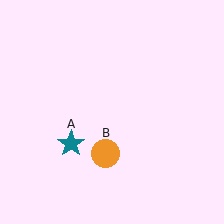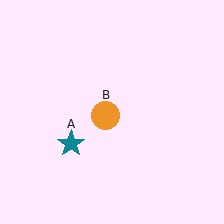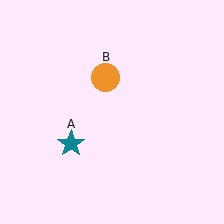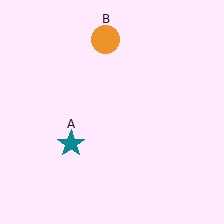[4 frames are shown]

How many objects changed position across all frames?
1 object changed position: orange circle (object B).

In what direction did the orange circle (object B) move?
The orange circle (object B) moved up.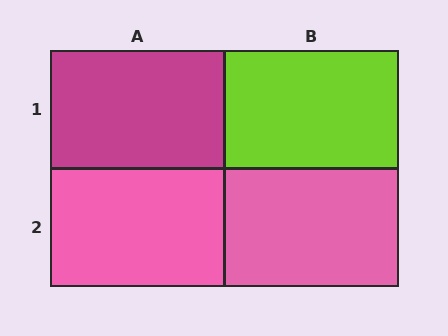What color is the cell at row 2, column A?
Pink.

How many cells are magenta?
1 cell is magenta.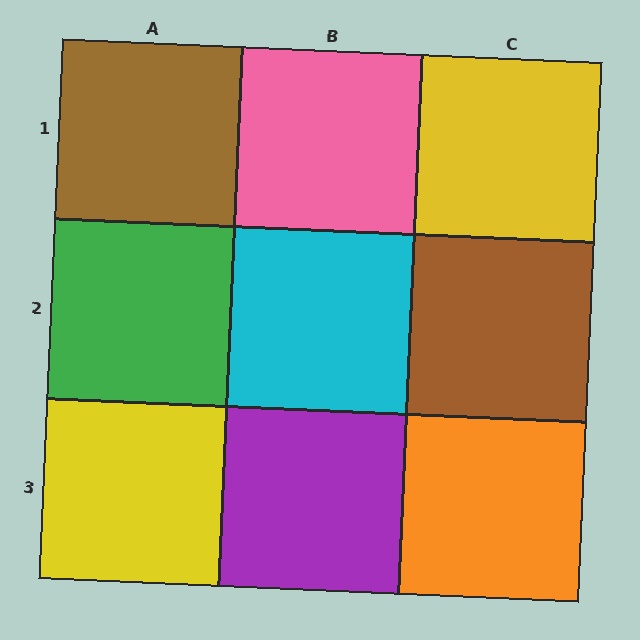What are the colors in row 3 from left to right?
Yellow, purple, orange.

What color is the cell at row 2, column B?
Cyan.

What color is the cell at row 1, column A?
Brown.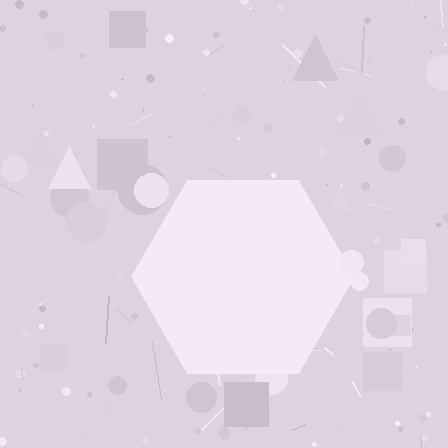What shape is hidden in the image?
A hexagon is hidden in the image.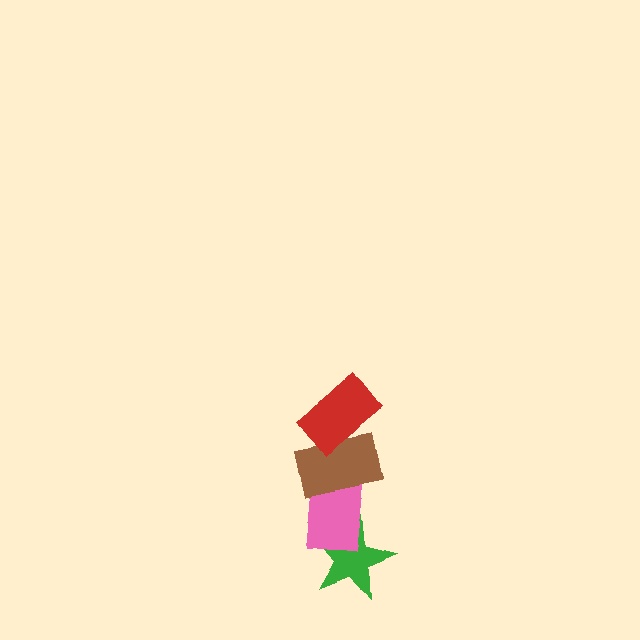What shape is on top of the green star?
The pink rectangle is on top of the green star.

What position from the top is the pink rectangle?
The pink rectangle is 3rd from the top.